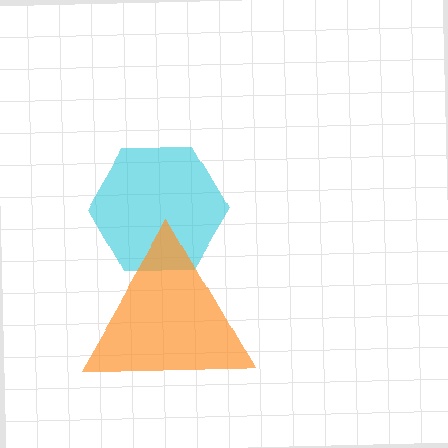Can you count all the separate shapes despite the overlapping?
Yes, there are 2 separate shapes.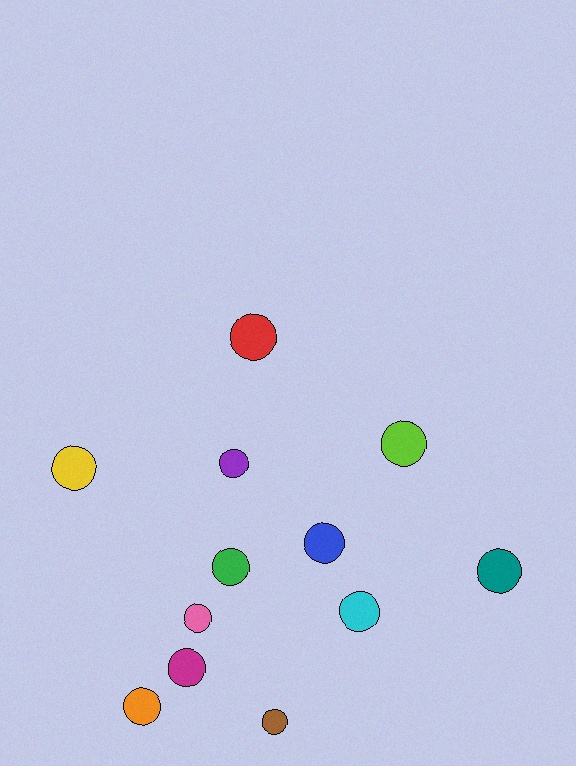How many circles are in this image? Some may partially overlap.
There are 12 circles.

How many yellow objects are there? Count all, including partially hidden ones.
There is 1 yellow object.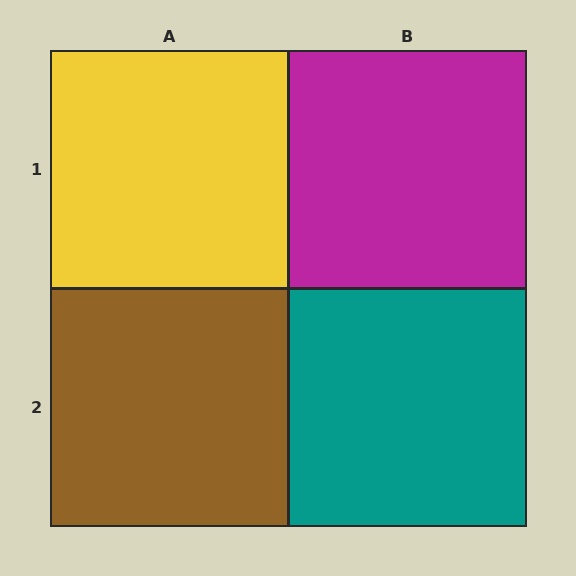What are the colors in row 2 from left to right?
Brown, teal.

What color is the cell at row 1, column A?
Yellow.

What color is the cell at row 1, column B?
Magenta.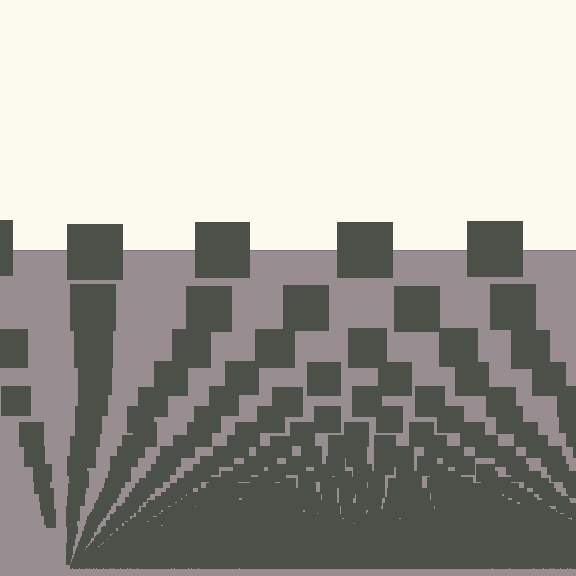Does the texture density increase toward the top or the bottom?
Density increases toward the bottom.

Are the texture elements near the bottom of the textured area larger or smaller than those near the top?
Smaller. The gradient is inverted — elements near the bottom are smaller and denser.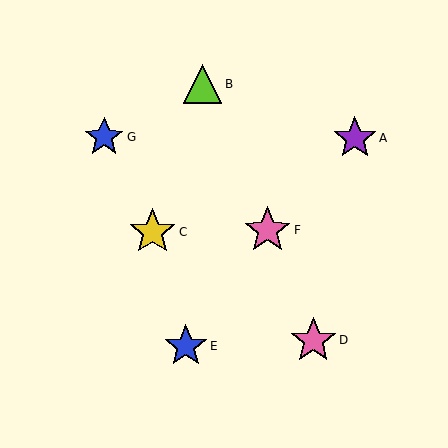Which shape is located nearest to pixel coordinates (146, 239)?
The yellow star (labeled C) at (153, 232) is nearest to that location.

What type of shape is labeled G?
Shape G is a blue star.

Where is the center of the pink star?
The center of the pink star is at (313, 340).